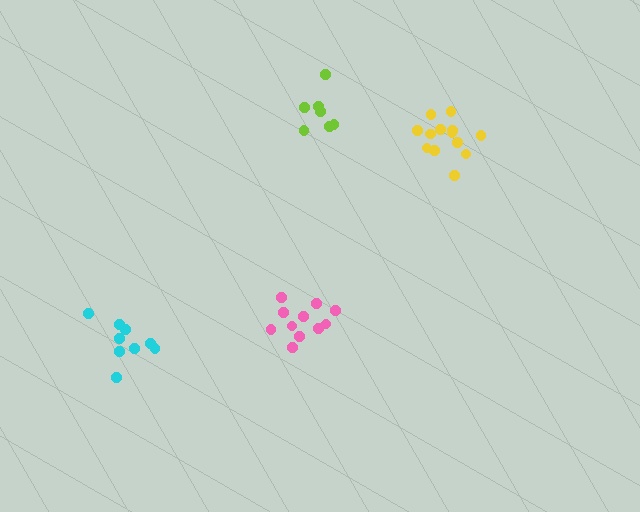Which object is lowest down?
The cyan cluster is bottommost.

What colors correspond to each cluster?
The clusters are colored: yellow, lime, cyan, pink.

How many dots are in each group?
Group 1: 13 dots, Group 2: 7 dots, Group 3: 9 dots, Group 4: 11 dots (40 total).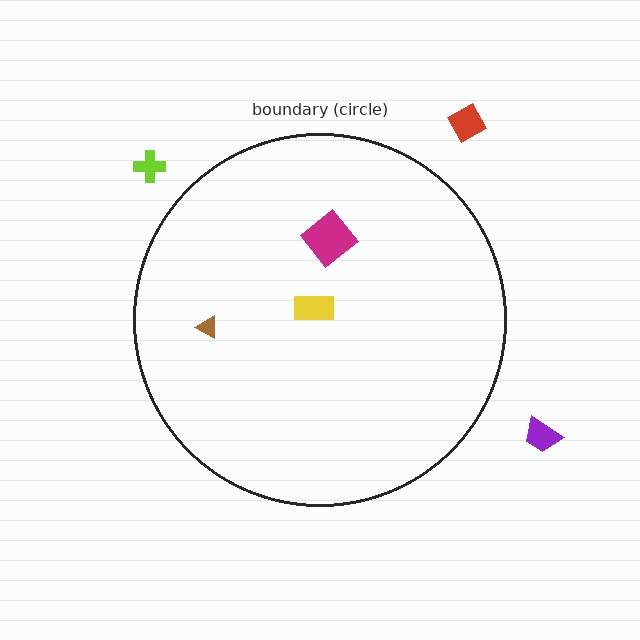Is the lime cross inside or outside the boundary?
Outside.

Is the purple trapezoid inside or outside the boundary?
Outside.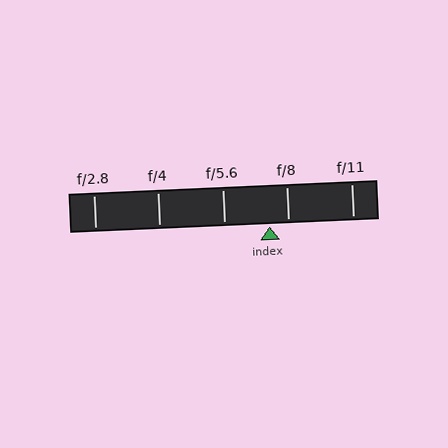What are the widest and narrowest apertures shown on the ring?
The widest aperture shown is f/2.8 and the narrowest is f/11.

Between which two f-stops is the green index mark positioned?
The index mark is between f/5.6 and f/8.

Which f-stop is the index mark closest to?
The index mark is closest to f/8.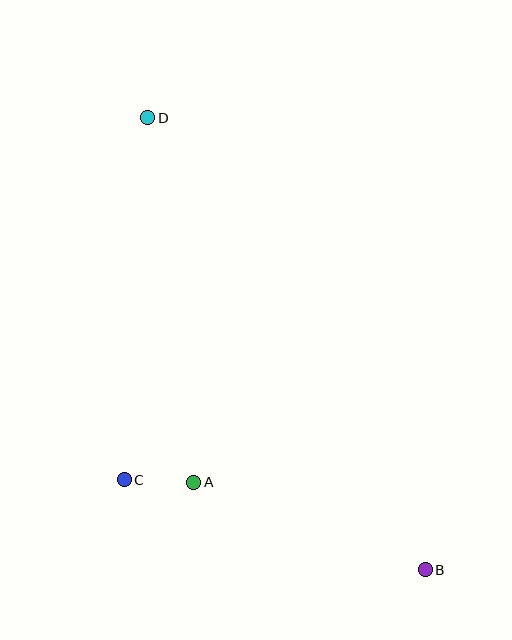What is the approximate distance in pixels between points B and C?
The distance between B and C is approximately 314 pixels.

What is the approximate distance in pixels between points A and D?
The distance between A and D is approximately 367 pixels.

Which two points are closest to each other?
Points A and C are closest to each other.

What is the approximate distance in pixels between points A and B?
The distance between A and B is approximately 247 pixels.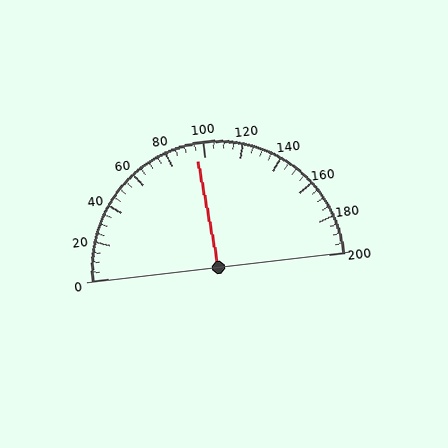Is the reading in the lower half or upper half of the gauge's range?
The reading is in the lower half of the range (0 to 200).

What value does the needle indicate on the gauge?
The needle indicates approximately 95.